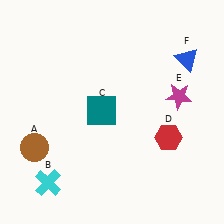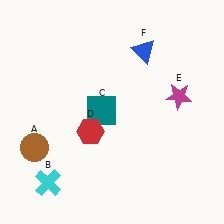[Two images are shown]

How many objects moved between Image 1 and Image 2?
2 objects moved between the two images.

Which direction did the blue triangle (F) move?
The blue triangle (F) moved left.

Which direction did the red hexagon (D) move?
The red hexagon (D) moved left.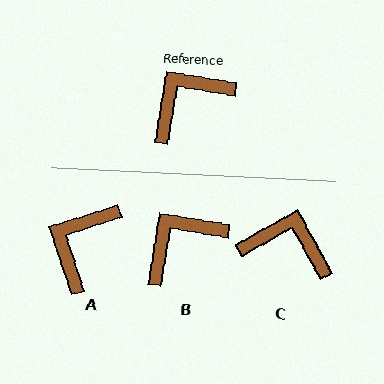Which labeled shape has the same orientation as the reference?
B.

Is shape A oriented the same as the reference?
No, it is off by about 27 degrees.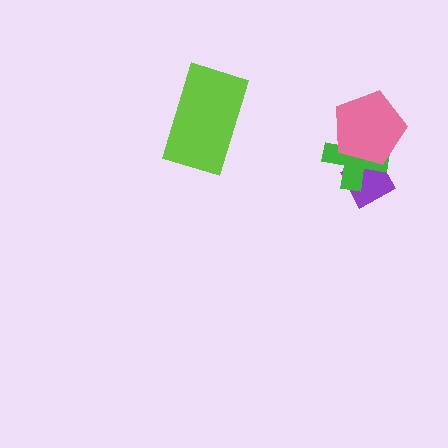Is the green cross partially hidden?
Yes, it is partially covered by another shape.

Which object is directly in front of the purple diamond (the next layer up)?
The green cross is directly in front of the purple diamond.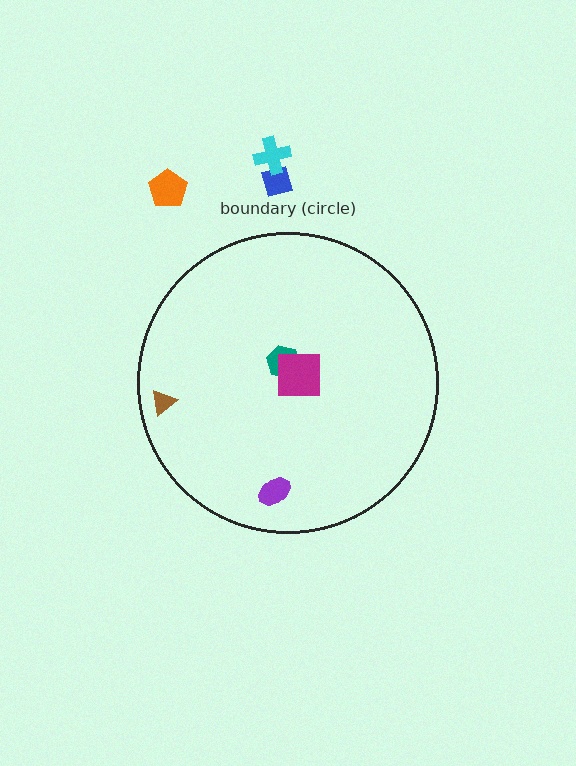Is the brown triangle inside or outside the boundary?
Inside.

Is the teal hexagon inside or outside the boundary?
Inside.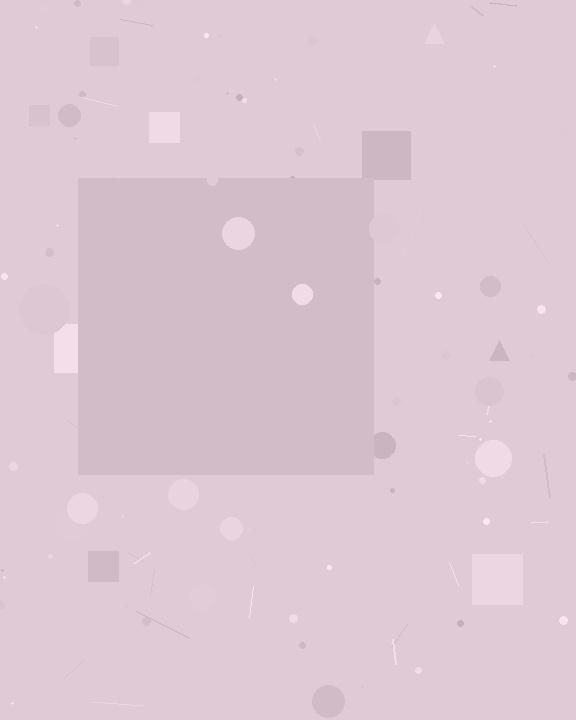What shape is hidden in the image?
A square is hidden in the image.